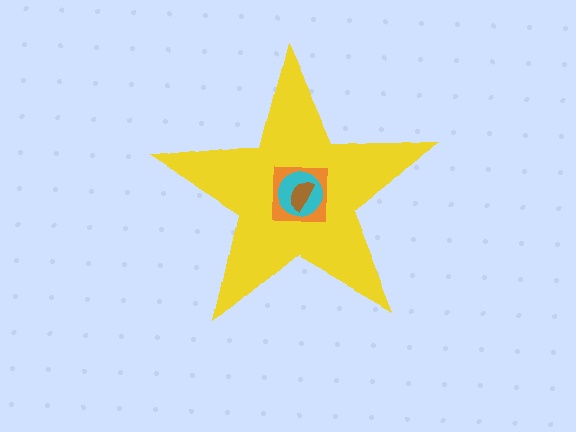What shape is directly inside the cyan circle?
The brown semicircle.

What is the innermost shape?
The brown semicircle.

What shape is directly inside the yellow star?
The orange square.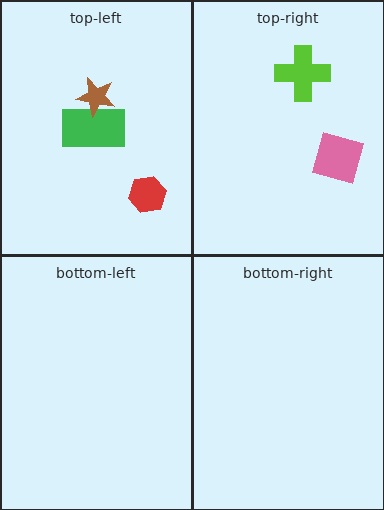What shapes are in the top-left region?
The green rectangle, the red hexagon, the brown star.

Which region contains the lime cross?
The top-right region.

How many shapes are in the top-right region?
2.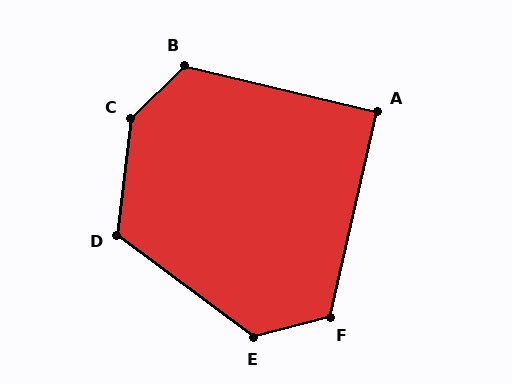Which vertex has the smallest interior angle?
A, at approximately 91 degrees.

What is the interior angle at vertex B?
Approximately 122 degrees (obtuse).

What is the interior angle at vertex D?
Approximately 120 degrees (obtuse).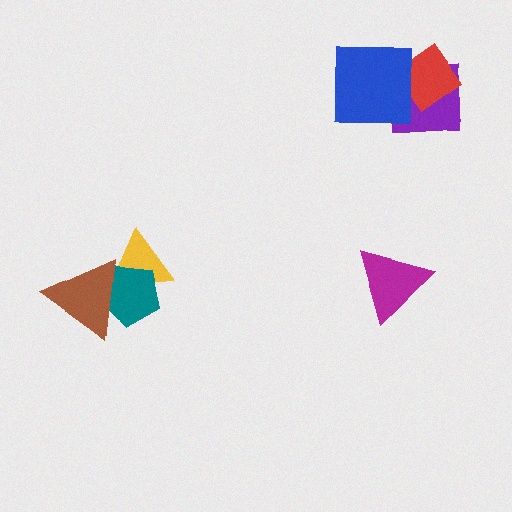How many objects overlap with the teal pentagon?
2 objects overlap with the teal pentagon.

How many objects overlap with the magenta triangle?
0 objects overlap with the magenta triangle.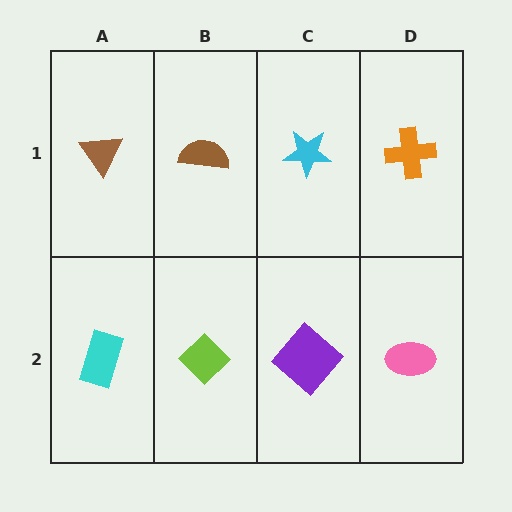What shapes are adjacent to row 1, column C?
A purple diamond (row 2, column C), a brown semicircle (row 1, column B), an orange cross (row 1, column D).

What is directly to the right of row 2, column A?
A lime diamond.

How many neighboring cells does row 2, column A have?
2.